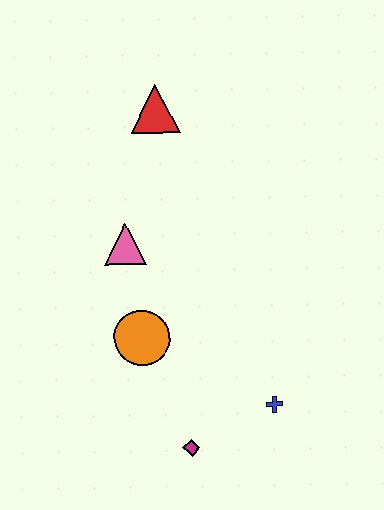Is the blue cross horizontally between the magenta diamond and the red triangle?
No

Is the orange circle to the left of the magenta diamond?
Yes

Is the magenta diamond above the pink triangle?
No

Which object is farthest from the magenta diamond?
The red triangle is farthest from the magenta diamond.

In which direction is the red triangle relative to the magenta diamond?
The red triangle is above the magenta diamond.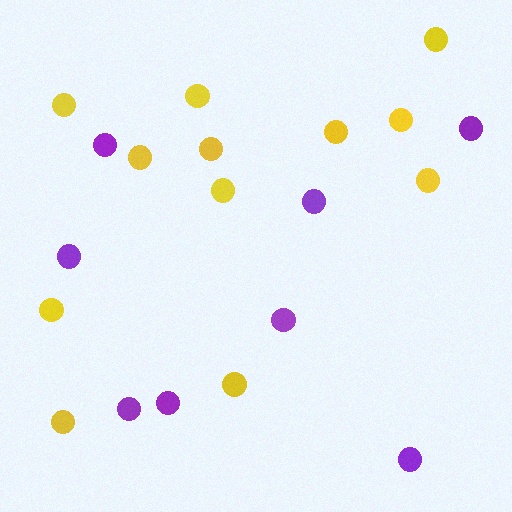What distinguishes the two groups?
There are 2 groups: one group of yellow circles (12) and one group of purple circles (8).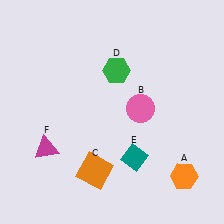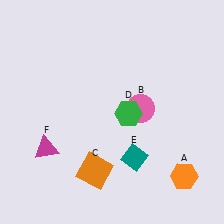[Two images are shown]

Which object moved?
The green hexagon (D) moved down.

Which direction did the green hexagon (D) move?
The green hexagon (D) moved down.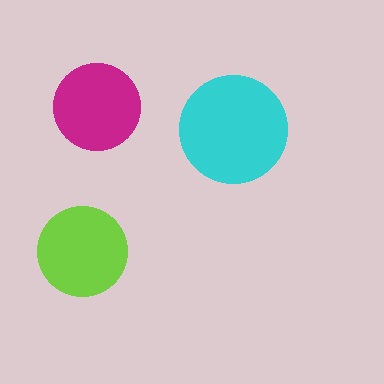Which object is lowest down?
The lime circle is bottommost.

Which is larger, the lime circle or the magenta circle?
The lime one.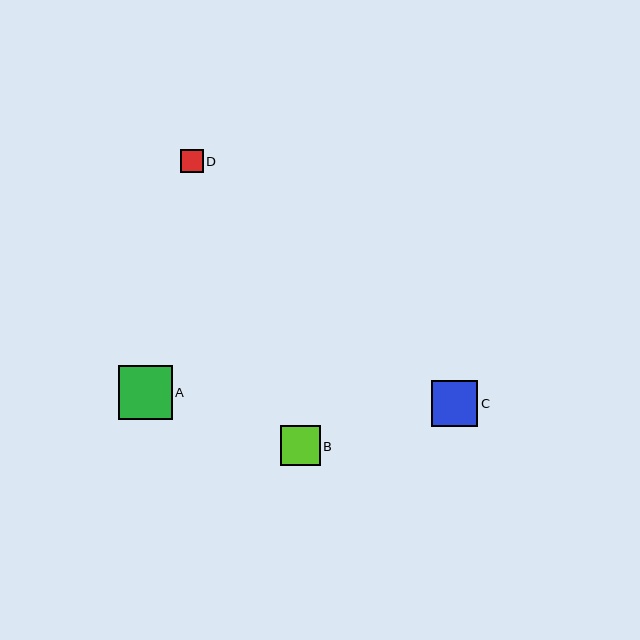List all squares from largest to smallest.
From largest to smallest: A, C, B, D.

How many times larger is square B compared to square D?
Square B is approximately 1.7 times the size of square D.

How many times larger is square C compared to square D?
Square C is approximately 2.0 times the size of square D.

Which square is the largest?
Square A is the largest with a size of approximately 54 pixels.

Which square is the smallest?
Square D is the smallest with a size of approximately 23 pixels.